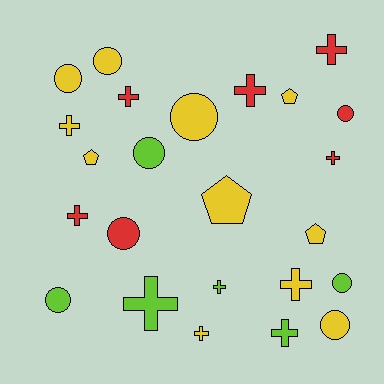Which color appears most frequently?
Yellow, with 11 objects.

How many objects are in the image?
There are 24 objects.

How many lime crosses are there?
There are 3 lime crosses.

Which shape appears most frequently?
Cross, with 11 objects.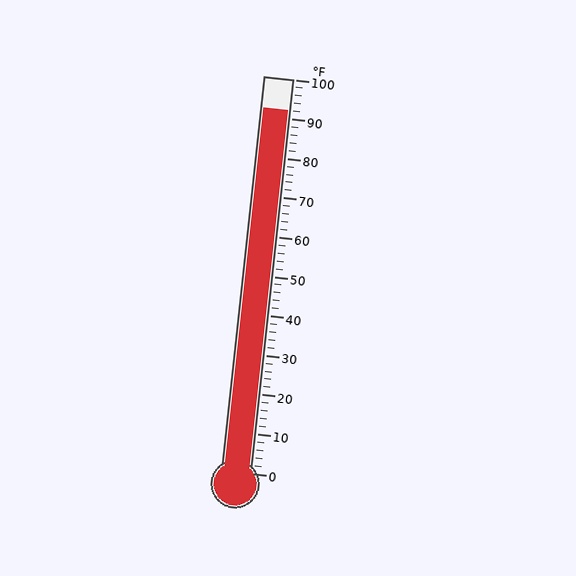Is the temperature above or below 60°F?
The temperature is above 60°F.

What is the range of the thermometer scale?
The thermometer scale ranges from 0°F to 100°F.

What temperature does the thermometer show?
The thermometer shows approximately 92°F.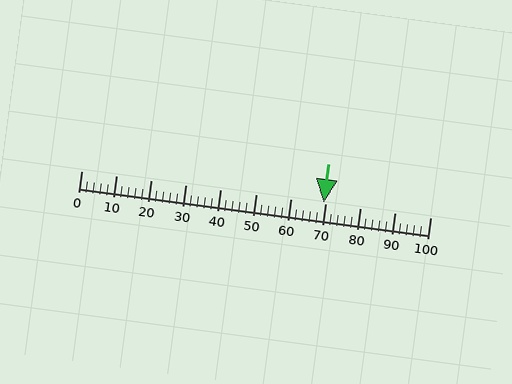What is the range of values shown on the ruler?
The ruler shows values from 0 to 100.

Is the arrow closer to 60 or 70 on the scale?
The arrow is closer to 70.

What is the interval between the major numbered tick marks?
The major tick marks are spaced 10 units apart.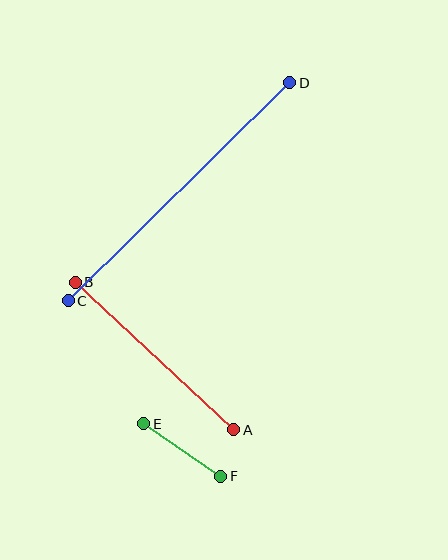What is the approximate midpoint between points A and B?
The midpoint is at approximately (155, 356) pixels.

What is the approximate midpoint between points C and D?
The midpoint is at approximately (179, 192) pixels.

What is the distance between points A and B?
The distance is approximately 216 pixels.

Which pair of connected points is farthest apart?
Points C and D are farthest apart.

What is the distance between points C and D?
The distance is approximately 311 pixels.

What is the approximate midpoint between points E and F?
The midpoint is at approximately (182, 450) pixels.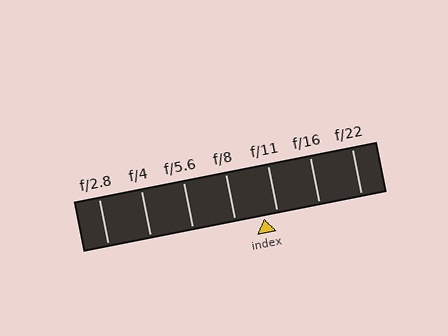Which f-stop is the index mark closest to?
The index mark is closest to f/11.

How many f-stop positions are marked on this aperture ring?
There are 7 f-stop positions marked.